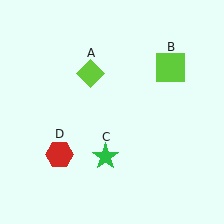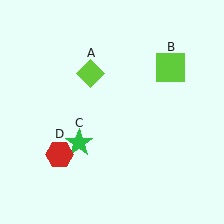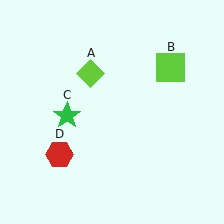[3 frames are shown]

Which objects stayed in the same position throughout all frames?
Lime diamond (object A) and lime square (object B) and red hexagon (object D) remained stationary.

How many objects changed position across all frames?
1 object changed position: green star (object C).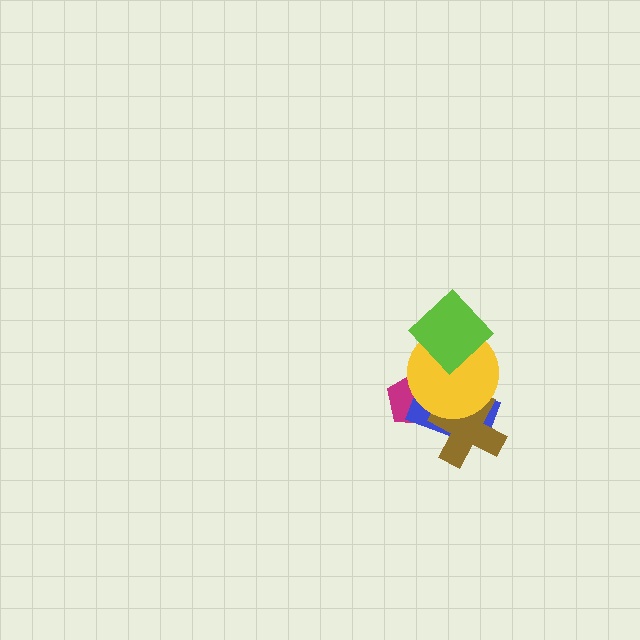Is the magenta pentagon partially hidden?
Yes, it is partially covered by another shape.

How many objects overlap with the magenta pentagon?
3 objects overlap with the magenta pentagon.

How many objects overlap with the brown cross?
3 objects overlap with the brown cross.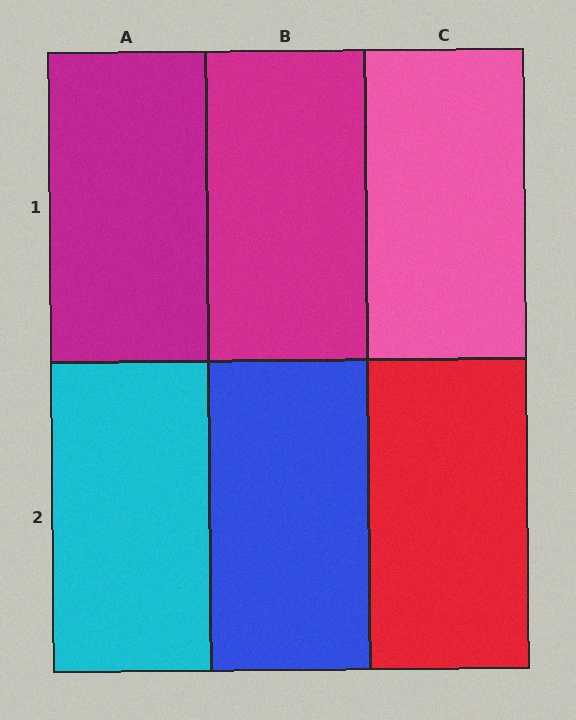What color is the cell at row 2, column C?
Red.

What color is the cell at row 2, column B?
Blue.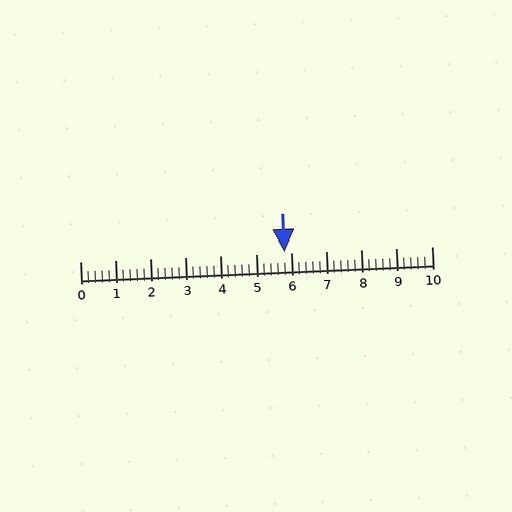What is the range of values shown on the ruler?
The ruler shows values from 0 to 10.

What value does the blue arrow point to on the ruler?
The blue arrow points to approximately 5.8.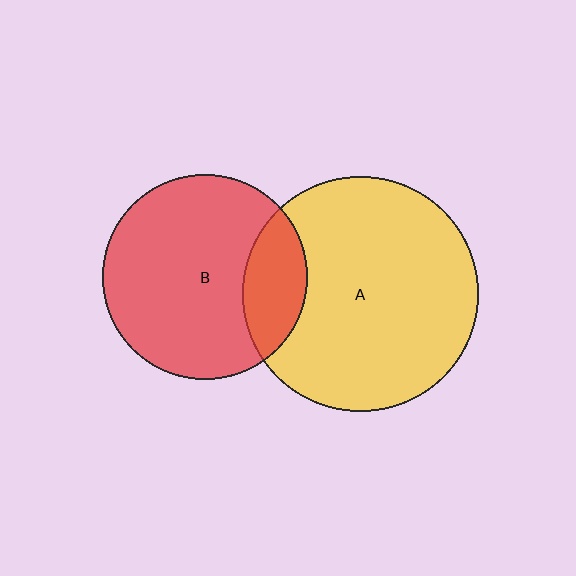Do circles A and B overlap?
Yes.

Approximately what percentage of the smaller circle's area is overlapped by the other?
Approximately 20%.